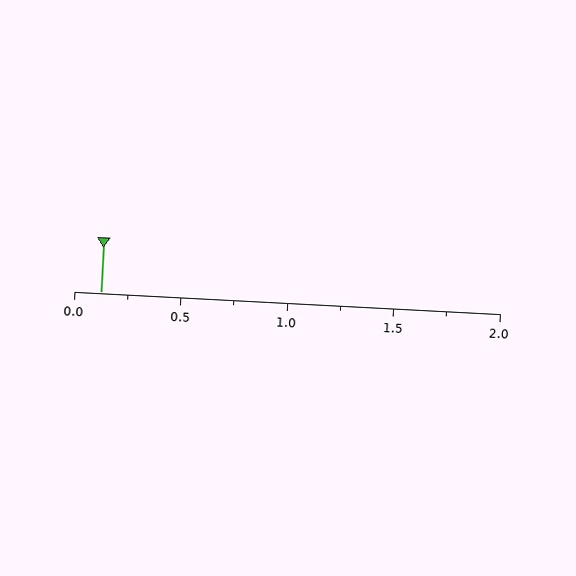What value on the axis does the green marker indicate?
The marker indicates approximately 0.12.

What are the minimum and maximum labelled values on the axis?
The axis runs from 0.0 to 2.0.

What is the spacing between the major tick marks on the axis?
The major ticks are spaced 0.5 apart.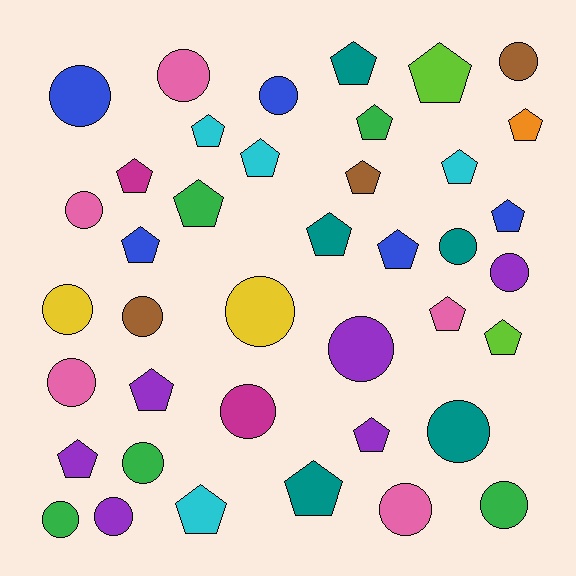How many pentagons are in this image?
There are 21 pentagons.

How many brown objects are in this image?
There are 3 brown objects.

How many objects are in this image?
There are 40 objects.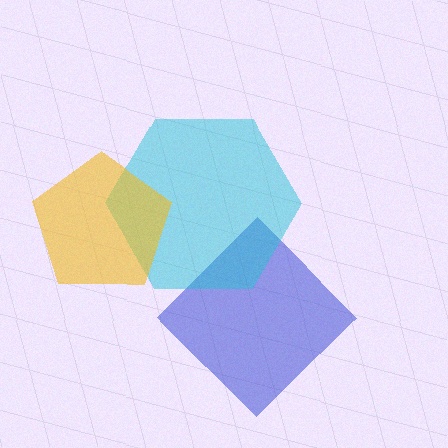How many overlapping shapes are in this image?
There are 3 overlapping shapes in the image.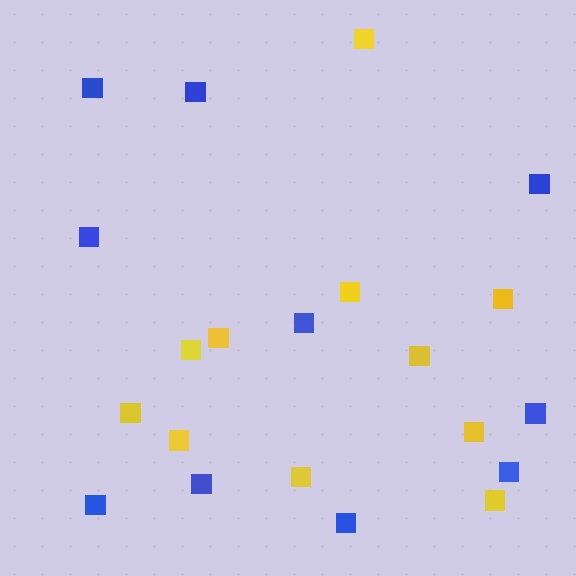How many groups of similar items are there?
There are 2 groups: one group of blue squares (10) and one group of yellow squares (11).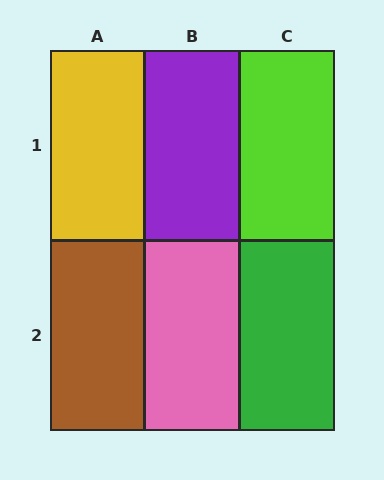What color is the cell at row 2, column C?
Green.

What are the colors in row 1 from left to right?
Yellow, purple, lime.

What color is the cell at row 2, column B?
Pink.